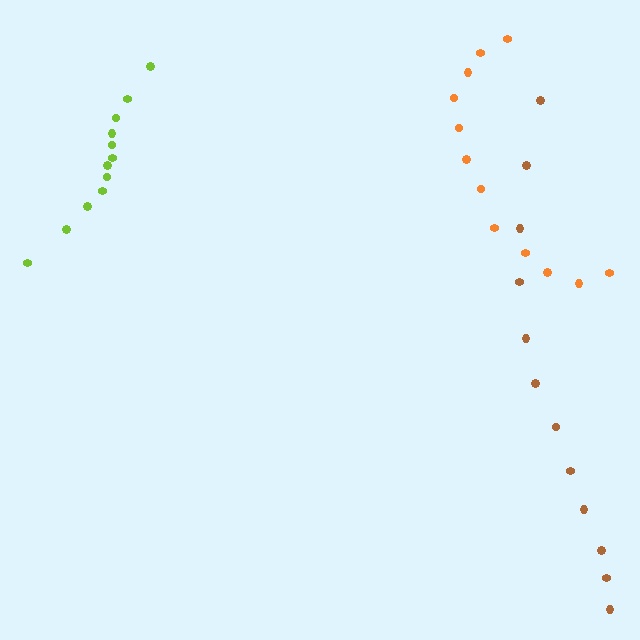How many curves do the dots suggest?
There are 3 distinct paths.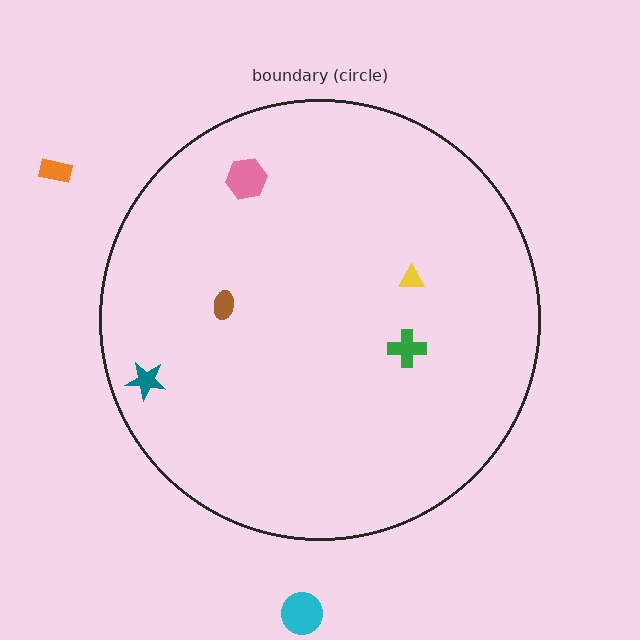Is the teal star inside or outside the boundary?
Inside.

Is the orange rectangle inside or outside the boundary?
Outside.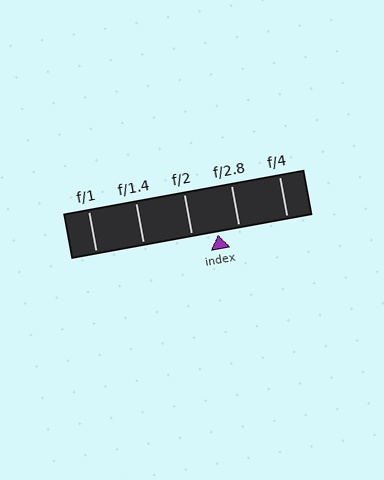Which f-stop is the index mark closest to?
The index mark is closest to f/2.8.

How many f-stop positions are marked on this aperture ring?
There are 5 f-stop positions marked.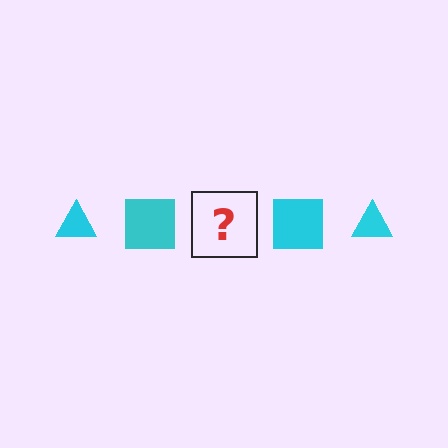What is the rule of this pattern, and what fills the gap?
The rule is that the pattern cycles through triangle, square shapes in cyan. The gap should be filled with a cyan triangle.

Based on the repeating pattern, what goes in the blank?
The blank should be a cyan triangle.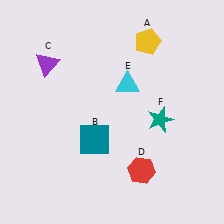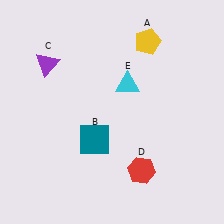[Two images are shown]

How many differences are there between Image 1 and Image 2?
There is 1 difference between the two images.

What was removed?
The teal star (F) was removed in Image 2.